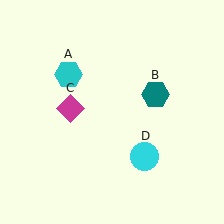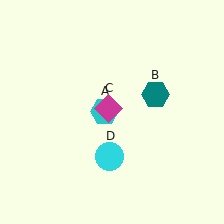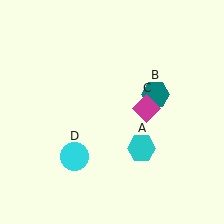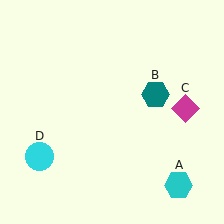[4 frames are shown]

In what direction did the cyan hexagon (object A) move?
The cyan hexagon (object A) moved down and to the right.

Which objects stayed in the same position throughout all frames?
Teal hexagon (object B) remained stationary.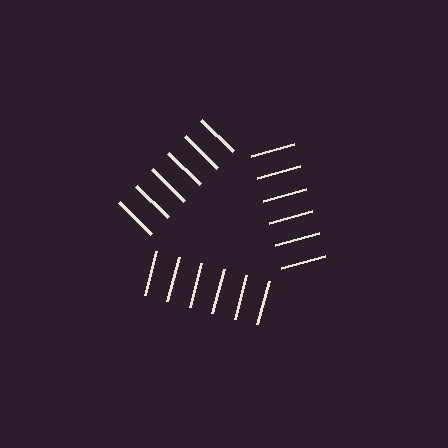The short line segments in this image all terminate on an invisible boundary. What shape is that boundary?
An illusory triangle — the line segments terminate on its edges but no continuous stroke is drawn.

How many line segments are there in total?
18 — 6 along each of the 3 edges.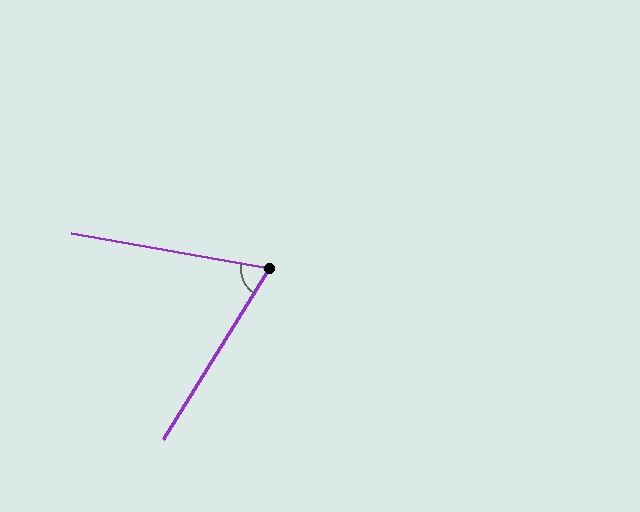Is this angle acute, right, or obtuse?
It is acute.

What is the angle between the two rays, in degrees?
Approximately 68 degrees.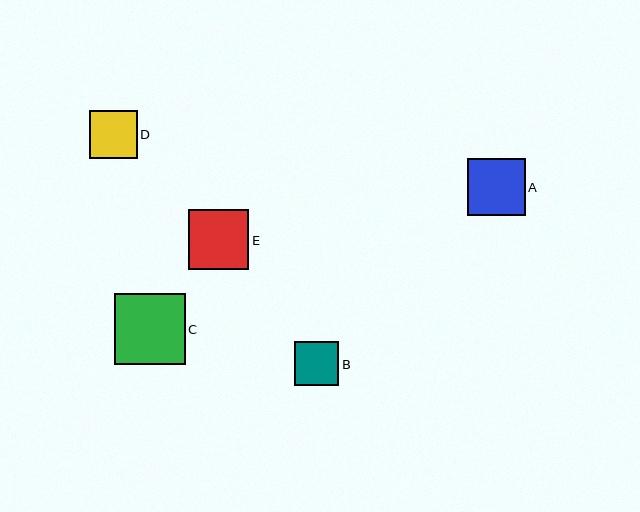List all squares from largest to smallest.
From largest to smallest: C, E, A, D, B.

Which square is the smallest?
Square B is the smallest with a size of approximately 44 pixels.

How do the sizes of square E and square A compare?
Square E and square A are approximately the same size.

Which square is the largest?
Square C is the largest with a size of approximately 71 pixels.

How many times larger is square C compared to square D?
Square C is approximately 1.5 times the size of square D.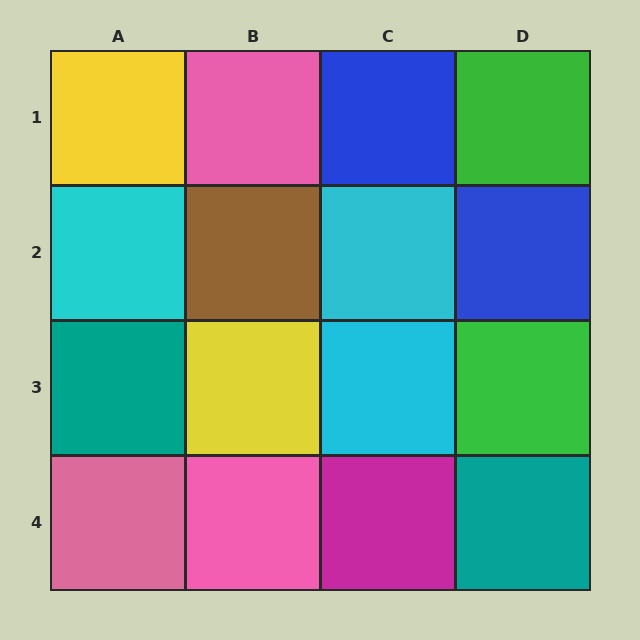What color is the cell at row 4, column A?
Pink.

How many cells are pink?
3 cells are pink.